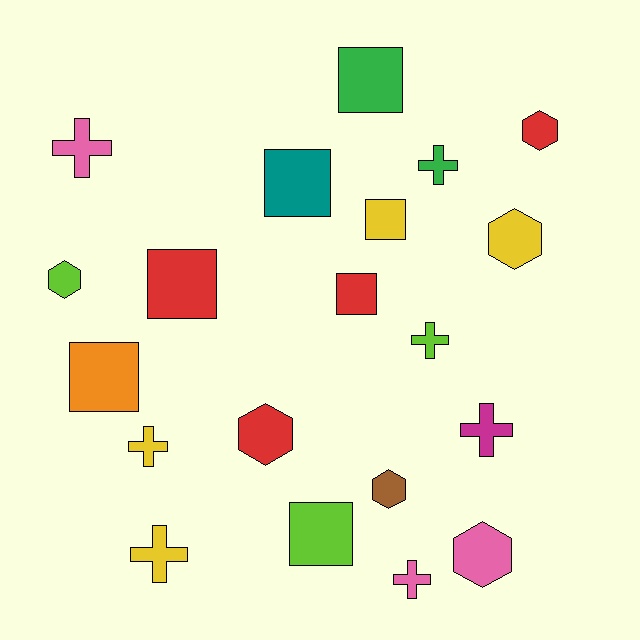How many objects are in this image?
There are 20 objects.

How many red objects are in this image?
There are 4 red objects.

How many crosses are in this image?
There are 7 crosses.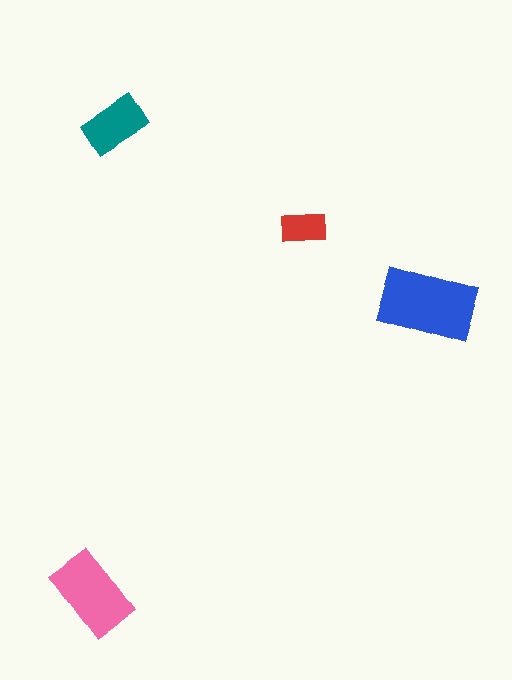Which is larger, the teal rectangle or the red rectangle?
The teal one.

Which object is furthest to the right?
The blue rectangle is rightmost.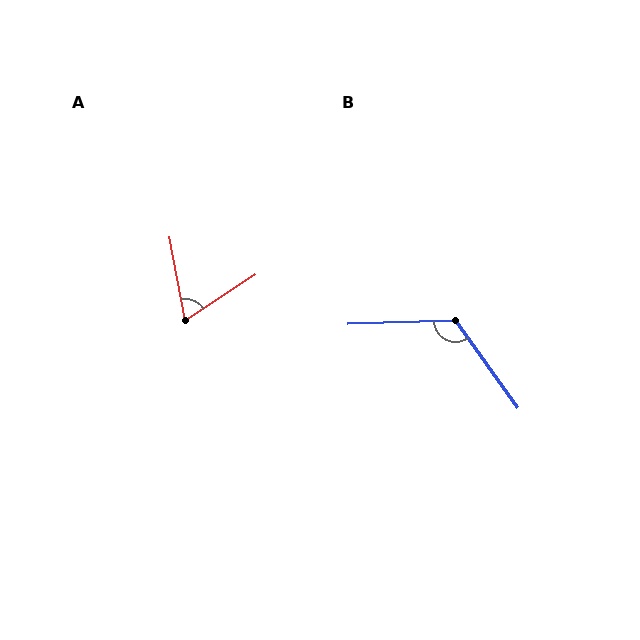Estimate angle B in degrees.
Approximately 124 degrees.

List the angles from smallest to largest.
A (67°), B (124°).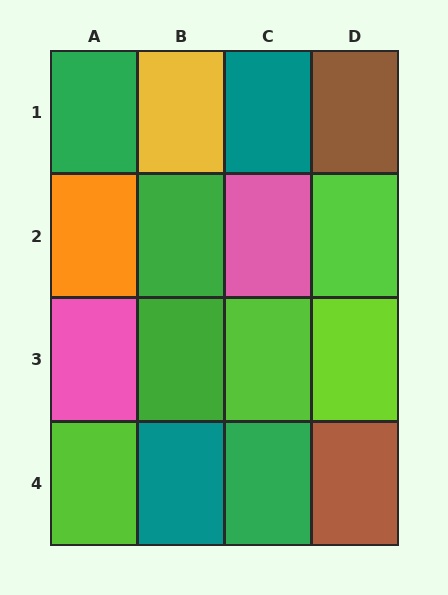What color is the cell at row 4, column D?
Brown.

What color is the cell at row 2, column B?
Green.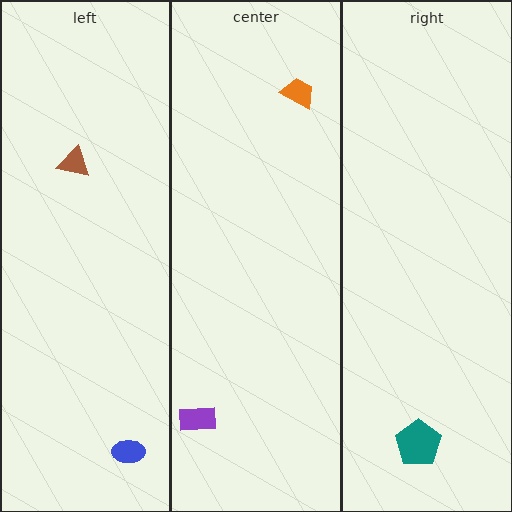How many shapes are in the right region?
1.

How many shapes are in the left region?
2.